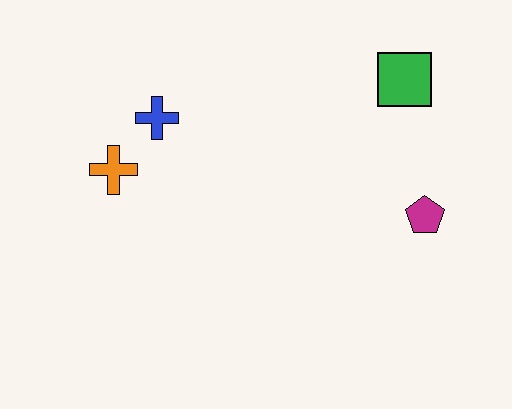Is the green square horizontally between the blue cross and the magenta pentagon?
Yes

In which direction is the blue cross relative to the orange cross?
The blue cross is above the orange cross.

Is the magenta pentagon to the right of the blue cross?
Yes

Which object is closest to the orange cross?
The blue cross is closest to the orange cross.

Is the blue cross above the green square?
No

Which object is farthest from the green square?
The orange cross is farthest from the green square.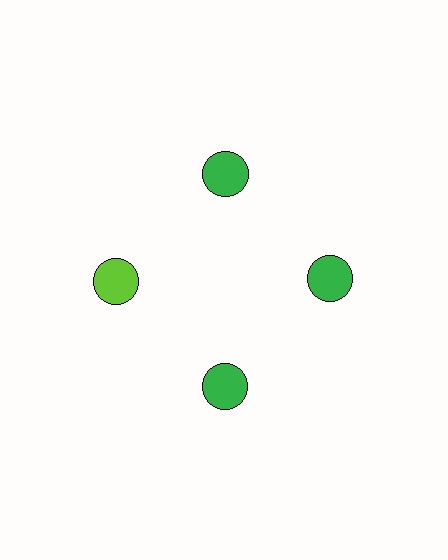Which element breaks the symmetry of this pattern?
The lime circle at roughly the 9 o'clock position breaks the symmetry. All other shapes are green circles.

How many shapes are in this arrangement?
There are 4 shapes arranged in a ring pattern.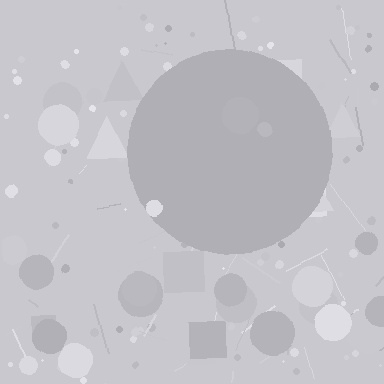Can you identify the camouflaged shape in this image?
The camouflaged shape is a circle.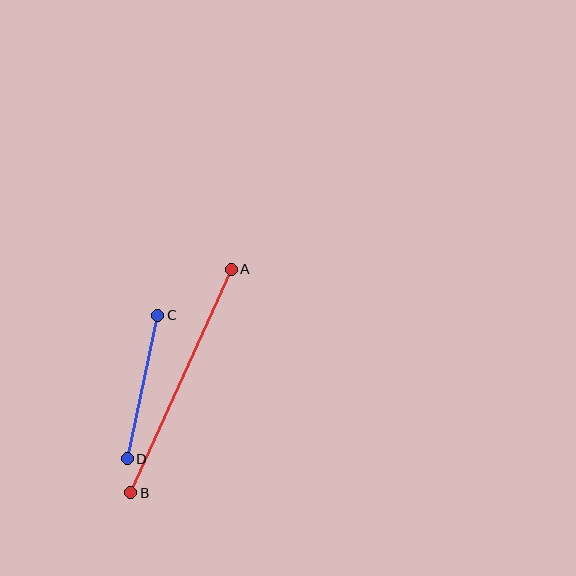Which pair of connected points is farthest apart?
Points A and B are farthest apart.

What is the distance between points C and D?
The distance is approximately 147 pixels.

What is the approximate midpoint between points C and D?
The midpoint is at approximately (143, 387) pixels.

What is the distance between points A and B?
The distance is approximately 245 pixels.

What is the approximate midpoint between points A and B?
The midpoint is at approximately (181, 381) pixels.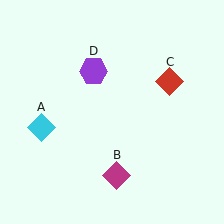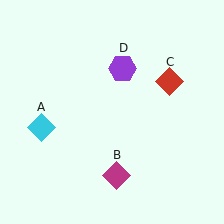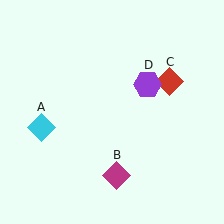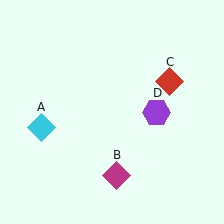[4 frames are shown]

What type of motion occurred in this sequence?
The purple hexagon (object D) rotated clockwise around the center of the scene.